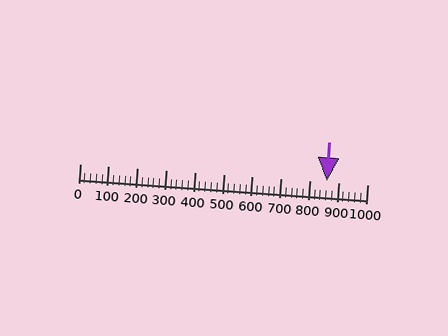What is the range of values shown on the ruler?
The ruler shows values from 0 to 1000.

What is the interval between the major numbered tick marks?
The major tick marks are spaced 100 units apart.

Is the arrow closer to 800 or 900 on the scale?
The arrow is closer to 900.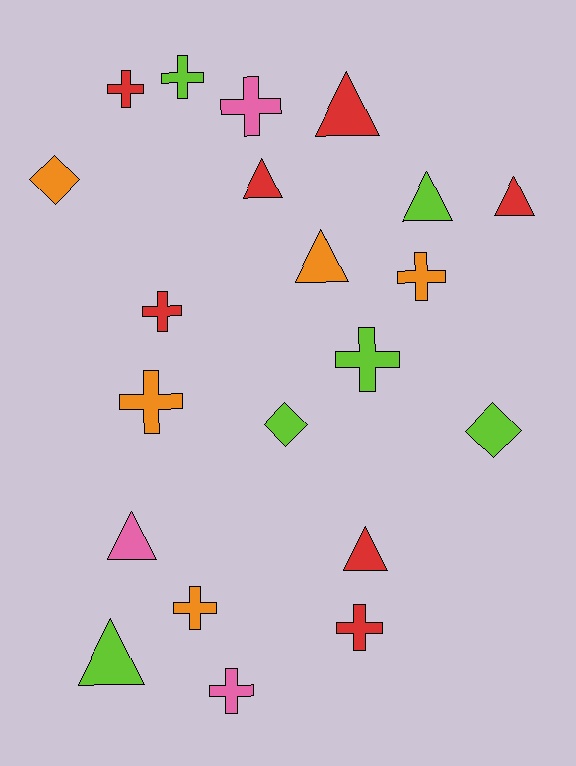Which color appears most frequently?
Red, with 7 objects.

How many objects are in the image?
There are 21 objects.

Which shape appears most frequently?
Cross, with 10 objects.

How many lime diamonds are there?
There are 2 lime diamonds.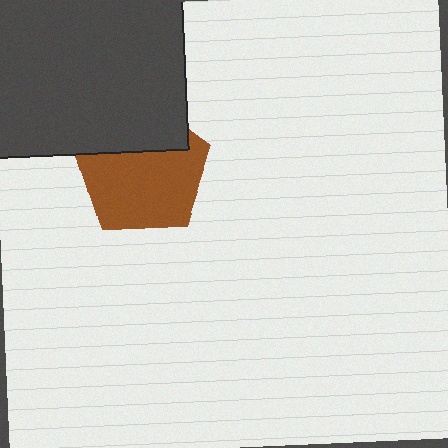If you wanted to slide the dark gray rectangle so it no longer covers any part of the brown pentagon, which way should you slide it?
Slide it up — that is the most direct way to separate the two shapes.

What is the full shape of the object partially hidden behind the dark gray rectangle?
The partially hidden object is a brown pentagon.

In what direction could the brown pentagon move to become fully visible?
The brown pentagon could move down. That would shift it out from behind the dark gray rectangle entirely.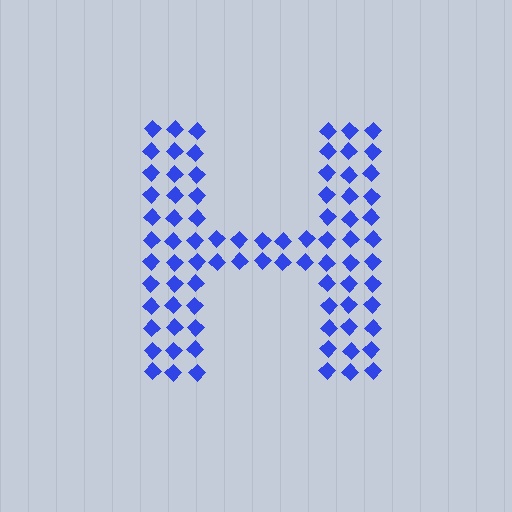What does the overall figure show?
The overall figure shows the letter H.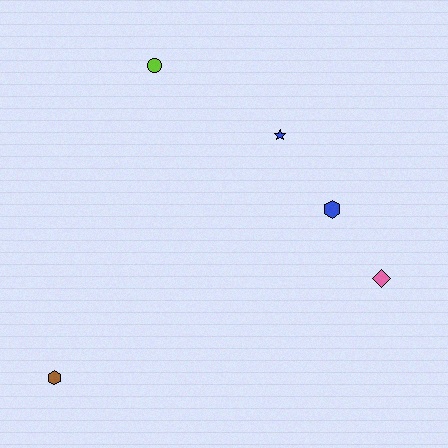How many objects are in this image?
There are 5 objects.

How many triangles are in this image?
There are no triangles.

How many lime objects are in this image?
There is 1 lime object.